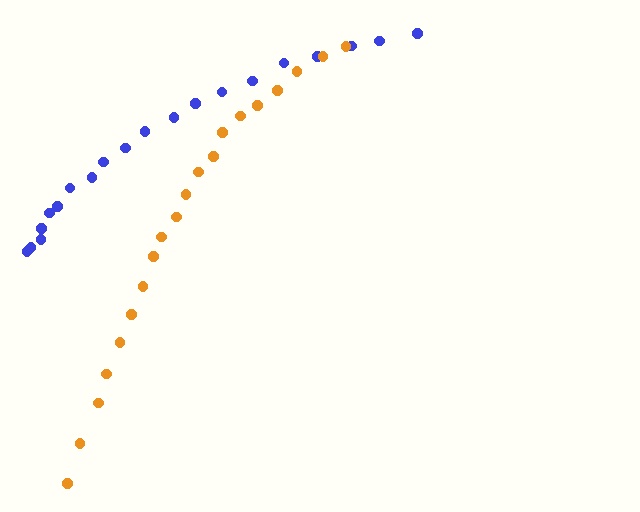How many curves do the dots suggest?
There are 2 distinct paths.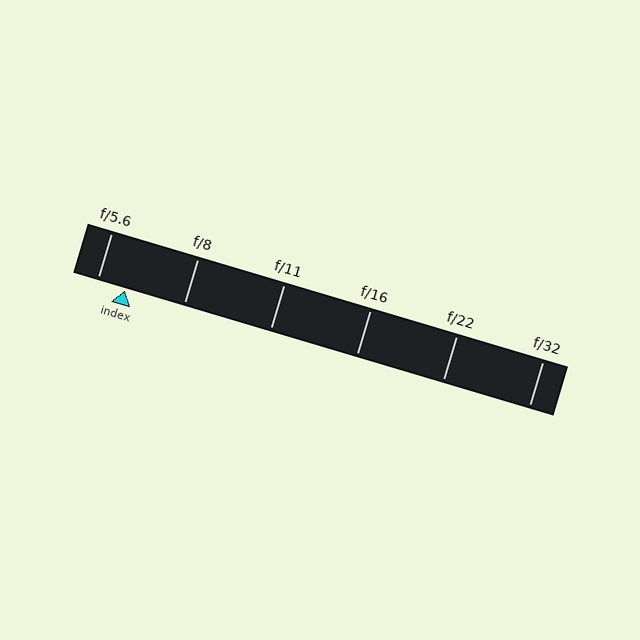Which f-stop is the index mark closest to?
The index mark is closest to f/5.6.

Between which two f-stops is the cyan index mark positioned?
The index mark is between f/5.6 and f/8.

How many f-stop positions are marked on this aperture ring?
There are 6 f-stop positions marked.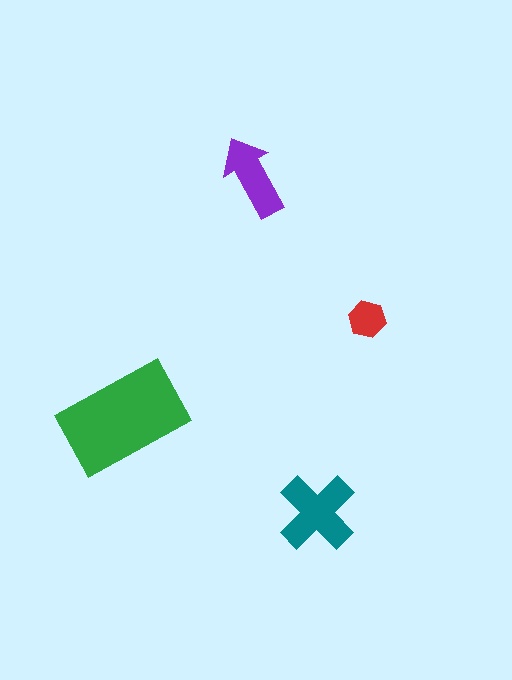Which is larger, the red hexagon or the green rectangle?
The green rectangle.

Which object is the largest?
The green rectangle.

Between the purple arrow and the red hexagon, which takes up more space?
The purple arrow.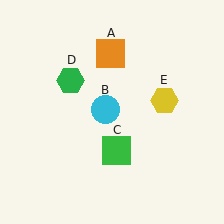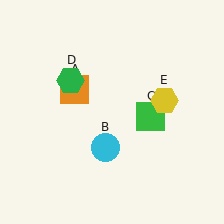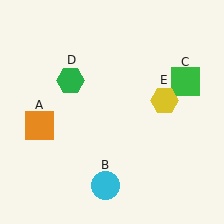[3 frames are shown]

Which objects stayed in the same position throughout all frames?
Green hexagon (object D) and yellow hexagon (object E) remained stationary.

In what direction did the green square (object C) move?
The green square (object C) moved up and to the right.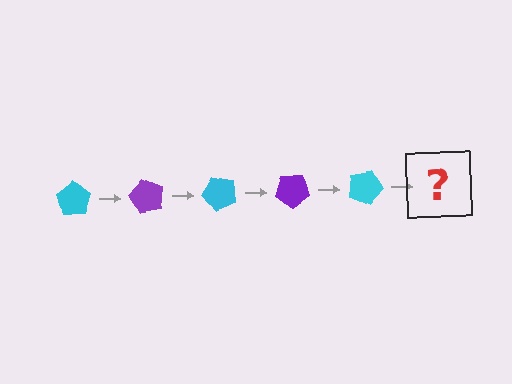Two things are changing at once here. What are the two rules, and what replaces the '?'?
The two rules are that it rotates 60 degrees each step and the color cycles through cyan and purple. The '?' should be a purple pentagon, rotated 300 degrees from the start.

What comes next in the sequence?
The next element should be a purple pentagon, rotated 300 degrees from the start.